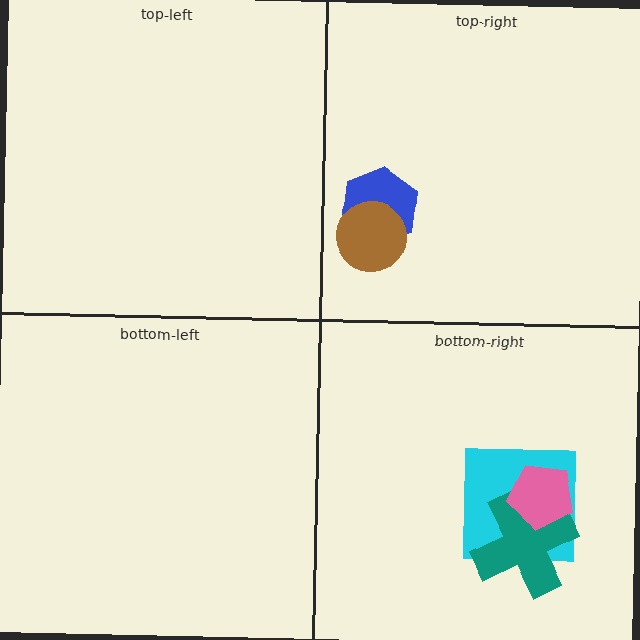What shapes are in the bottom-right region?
The cyan square, the teal cross, the pink pentagon.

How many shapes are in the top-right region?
2.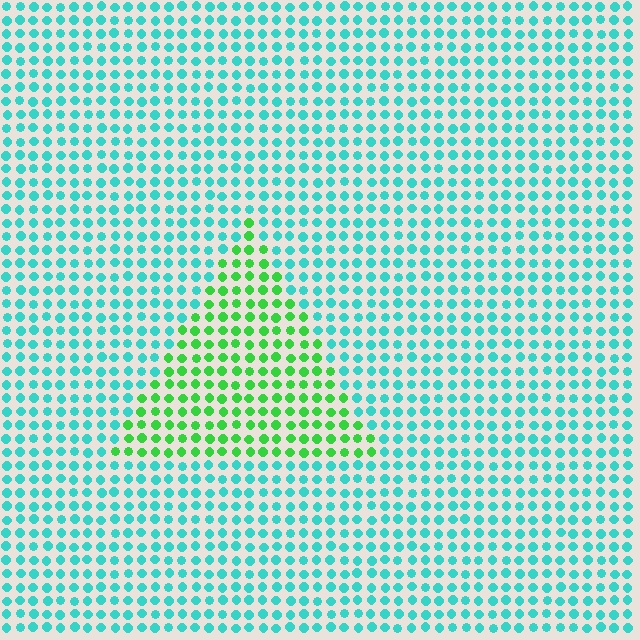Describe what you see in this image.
The image is filled with small cyan elements in a uniform arrangement. A triangle-shaped region is visible where the elements are tinted to a slightly different hue, forming a subtle color boundary.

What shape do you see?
I see a triangle.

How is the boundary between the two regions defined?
The boundary is defined purely by a slight shift in hue (about 51 degrees). Spacing, size, and orientation are identical on both sides.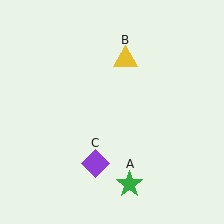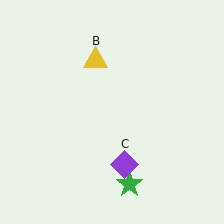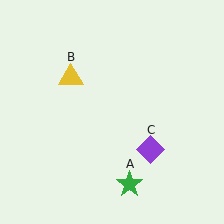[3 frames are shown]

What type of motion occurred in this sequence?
The yellow triangle (object B), purple diamond (object C) rotated counterclockwise around the center of the scene.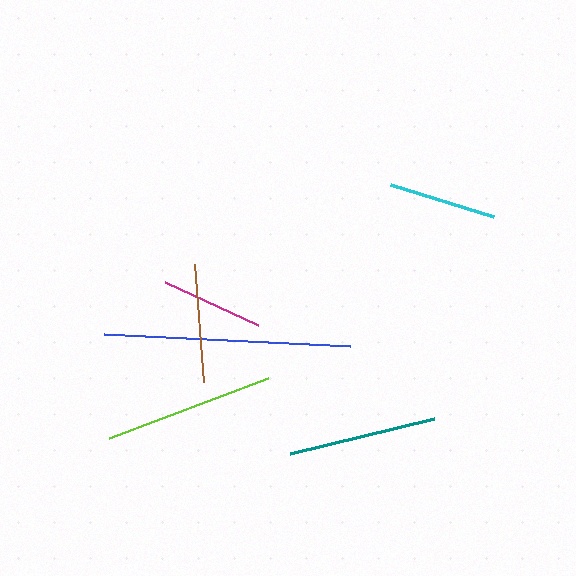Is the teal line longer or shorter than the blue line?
The blue line is longer than the teal line.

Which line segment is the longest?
The blue line is the longest at approximately 246 pixels.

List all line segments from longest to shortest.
From longest to shortest: blue, lime, teal, brown, cyan, magenta.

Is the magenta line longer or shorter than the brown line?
The brown line is longer than the magenta line.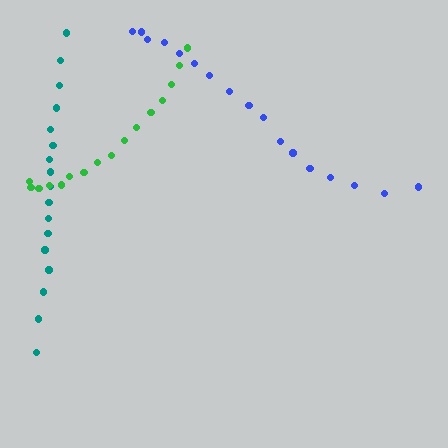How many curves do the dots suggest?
There are 3 distinct paths.